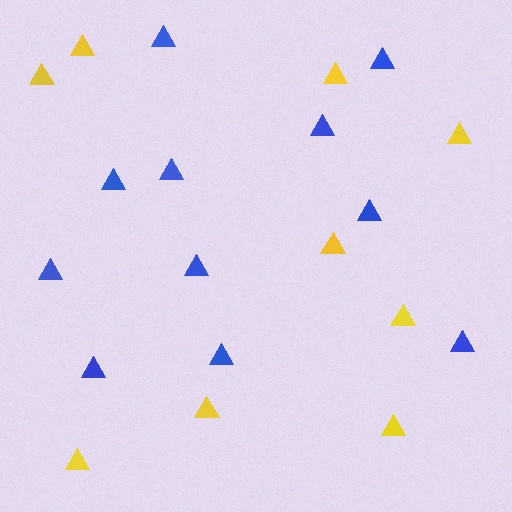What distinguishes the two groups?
There are 2 groups: one group of blue triangles (11) and one group of yellow triangles (9).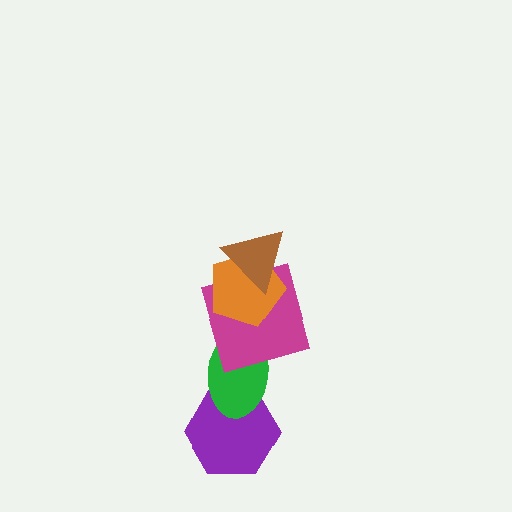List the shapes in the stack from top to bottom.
From top to bottom: the brown triangle, the orange pentagon, the magenta square, the green ellipse, the purple hexagon.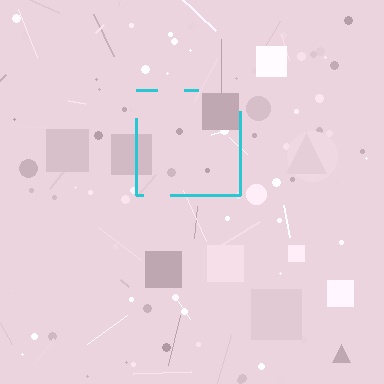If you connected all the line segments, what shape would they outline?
They would outline a square.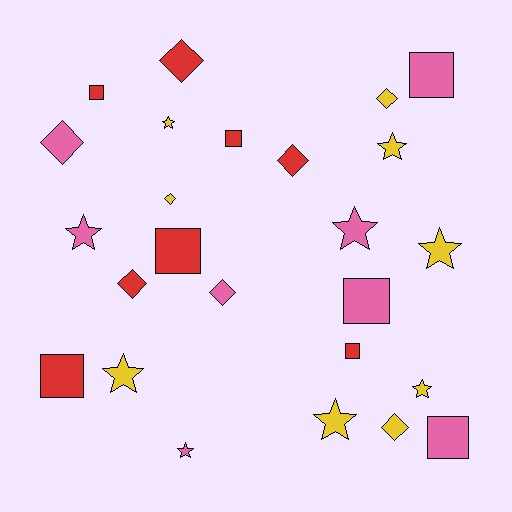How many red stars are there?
There are no red stars.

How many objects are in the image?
There are 25 objects.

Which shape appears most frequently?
Star, with 9 objects.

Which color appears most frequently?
Yellow, with 9 objects.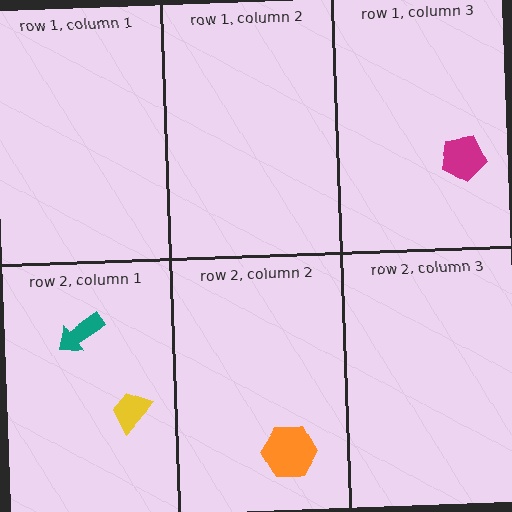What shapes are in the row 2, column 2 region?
The orange hexagon.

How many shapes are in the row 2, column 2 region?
1.